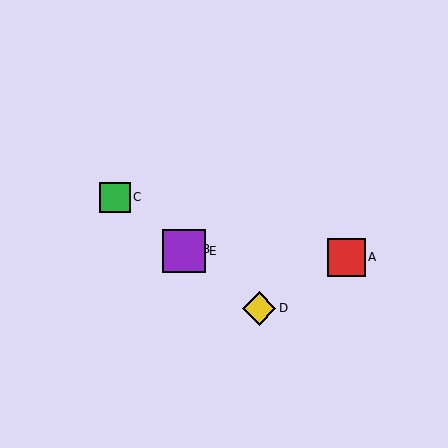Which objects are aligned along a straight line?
Objects B, C, D, E are aligned along a straight line.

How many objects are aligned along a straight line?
4 objects (B, C, D, E) are aligned along a straight line.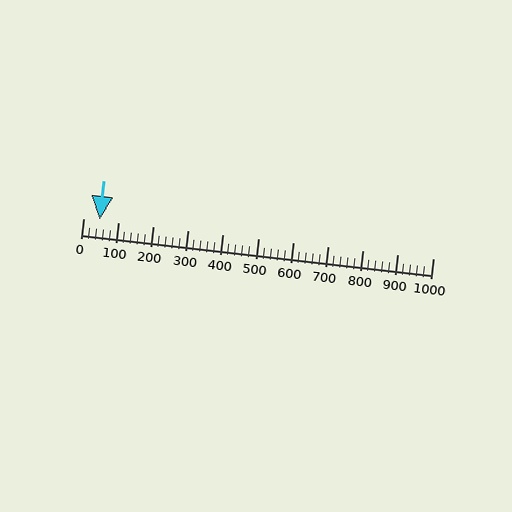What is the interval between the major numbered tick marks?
The major tick marks are spaced 100 units apart.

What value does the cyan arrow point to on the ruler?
The cyan arrow points to approximately 46.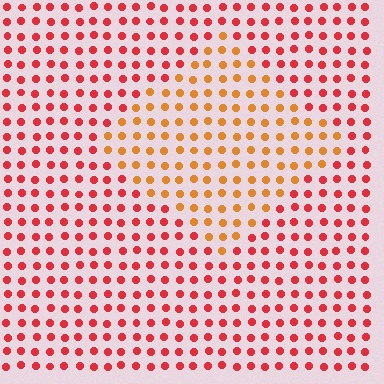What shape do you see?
I see a diamond.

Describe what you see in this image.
The image is filled with small red elements in a uniform arrangement. A diamond-shaped region is visible where the elements are tinted to a slightly different hue, forming a subtle color boundary.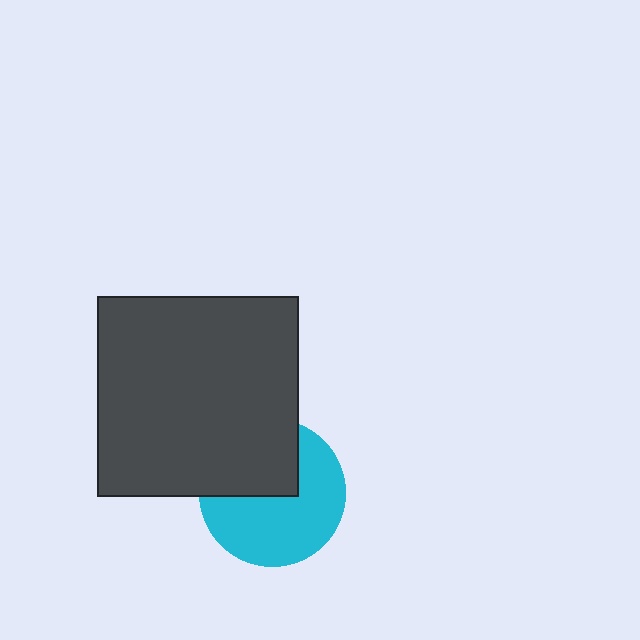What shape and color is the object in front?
The object in front is a dark gray square.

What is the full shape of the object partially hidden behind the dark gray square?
The partially hidden object is a cyan circle.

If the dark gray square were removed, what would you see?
You would see the complete cyan circle.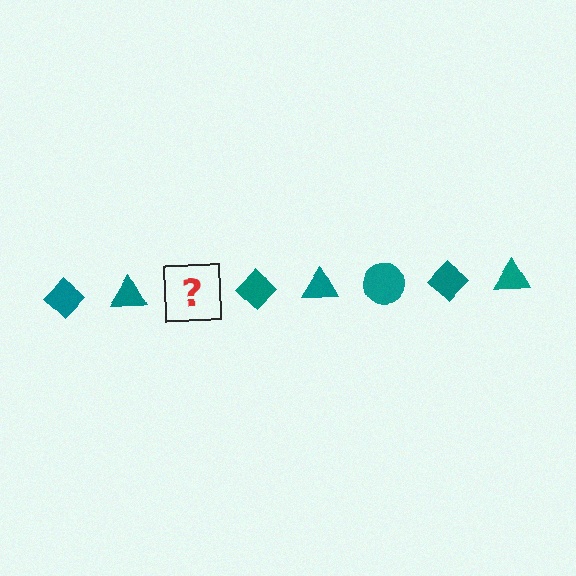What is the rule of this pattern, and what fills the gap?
The rule is that the pattern cycles through diamond, triangle, circle shapes in teal. The gap should be filled with a teal circle.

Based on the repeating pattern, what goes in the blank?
The blank should be a teal circle.